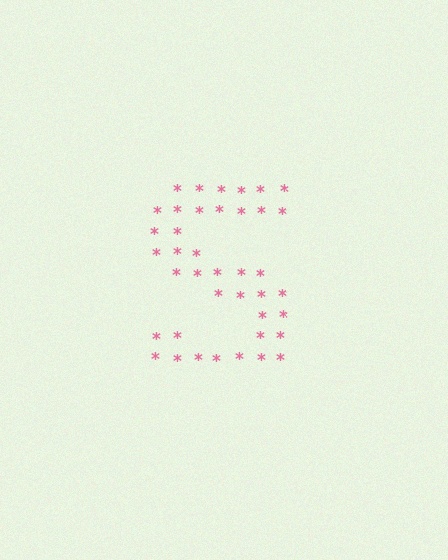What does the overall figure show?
The overall figure shows the letter S.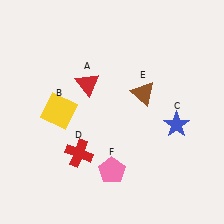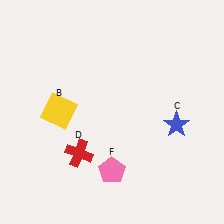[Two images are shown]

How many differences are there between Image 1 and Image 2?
There are 2 differences between the two images.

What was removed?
The brown triangle (E), the red triangle (A) were removed in Image 2.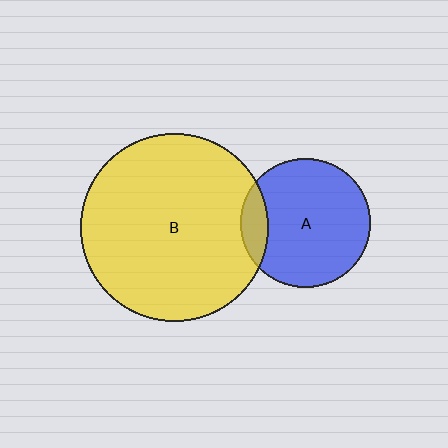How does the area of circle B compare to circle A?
Approximately 2.1 times.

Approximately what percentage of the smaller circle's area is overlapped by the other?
Approximately 10%.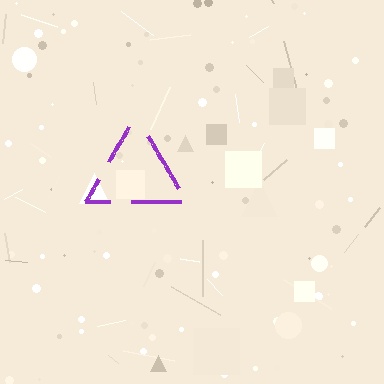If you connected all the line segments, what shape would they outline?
They would outline a triangle.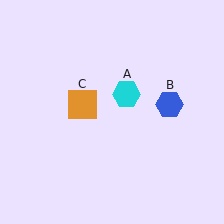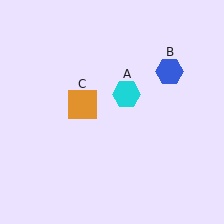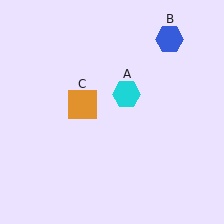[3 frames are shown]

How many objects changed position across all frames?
1 object changed position: blue hexagon (object B).